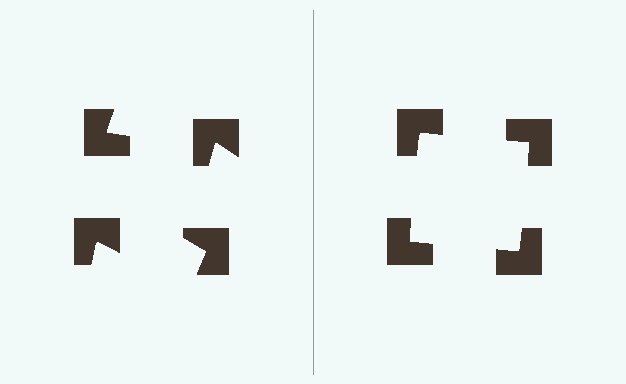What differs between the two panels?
The notched squares are positioned identically on both sides; only the wedge orientations differ. On the right they align to a square; on the left they are misaligned.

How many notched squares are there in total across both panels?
8 — 4 on each side.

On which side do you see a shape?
An illusory square appears on the right side. On the left side the wedge cuts are rotated, so no coherent shape forms.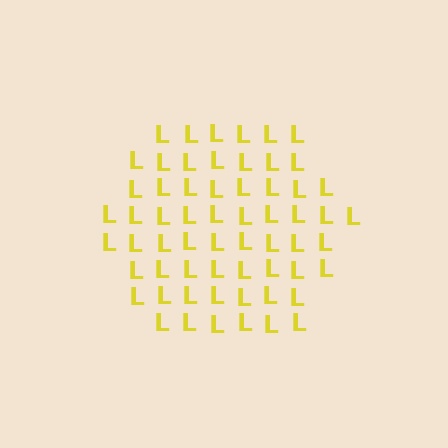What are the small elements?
The small elements are letter L's.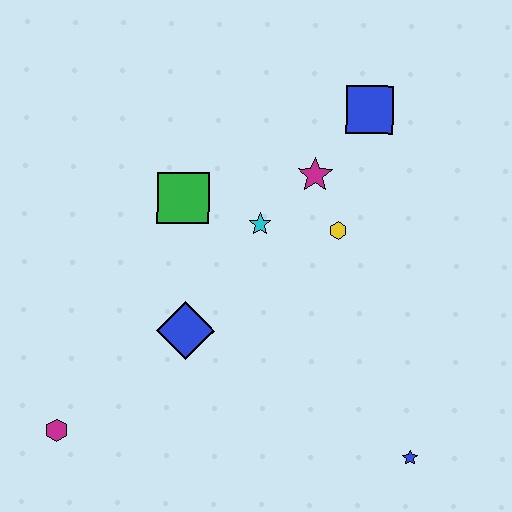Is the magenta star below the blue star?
No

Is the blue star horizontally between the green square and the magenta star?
No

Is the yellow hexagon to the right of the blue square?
No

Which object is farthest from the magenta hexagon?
The blue square is farthest from the magenta hexagon.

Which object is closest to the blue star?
The yellow hexagon is closest to the blue star.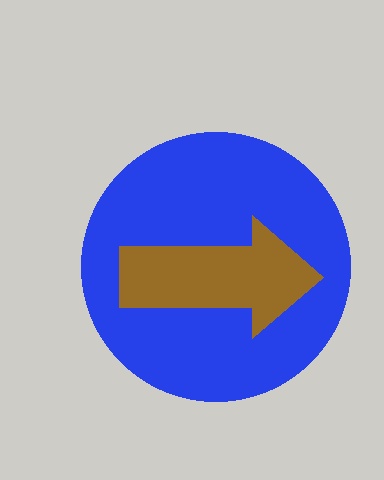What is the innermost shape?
The brown arrow.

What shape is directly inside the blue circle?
The brown arrow.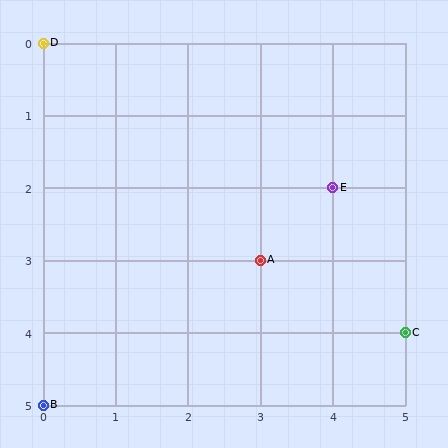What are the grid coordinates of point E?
Point E is at grid coordinates (4, 2).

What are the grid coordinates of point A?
Point A is at grid coordinates (3, 3).